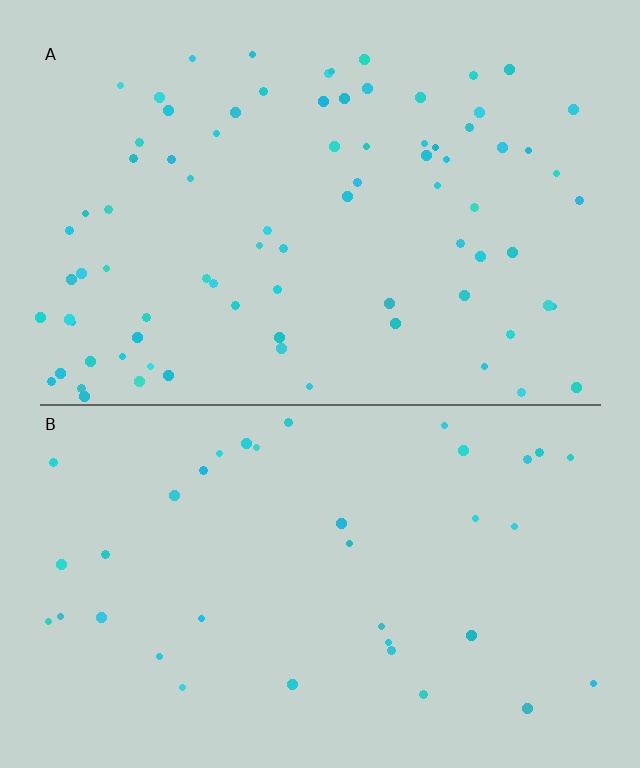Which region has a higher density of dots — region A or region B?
A (the top).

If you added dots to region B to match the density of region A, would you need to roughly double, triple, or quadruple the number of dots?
Approximately double.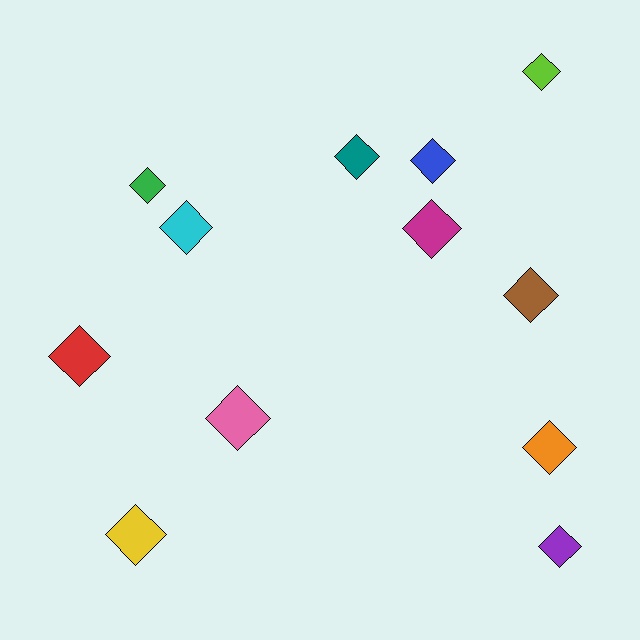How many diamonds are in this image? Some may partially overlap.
There are 12 diamonds.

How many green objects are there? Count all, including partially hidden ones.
There is 1 green object.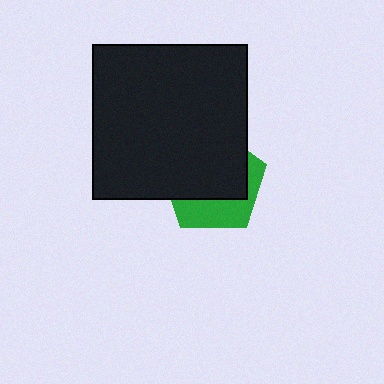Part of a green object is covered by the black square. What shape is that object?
It is a pentagon.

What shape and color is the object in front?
The object in front is a black square.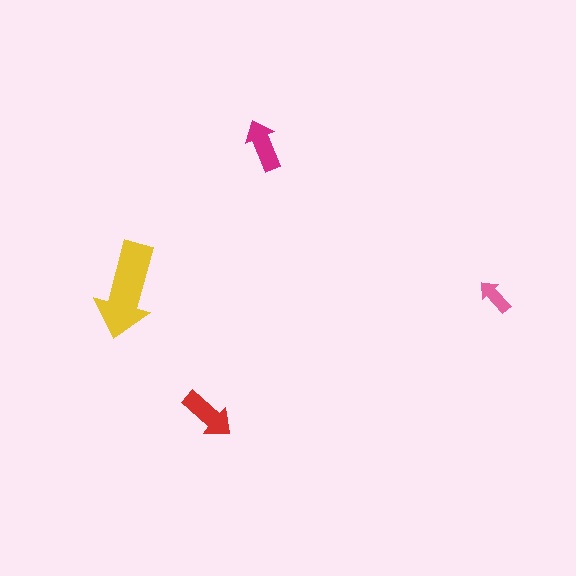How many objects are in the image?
There are 4 objects in the image.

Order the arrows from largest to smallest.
the yellow one, the red one, the magenta one, the pink one.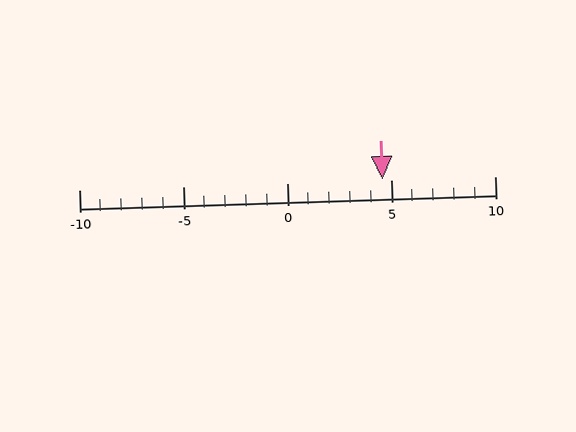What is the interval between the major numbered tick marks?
The major tick marks are spaced 5 units apart.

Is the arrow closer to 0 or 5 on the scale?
The arrow is closer to 5.